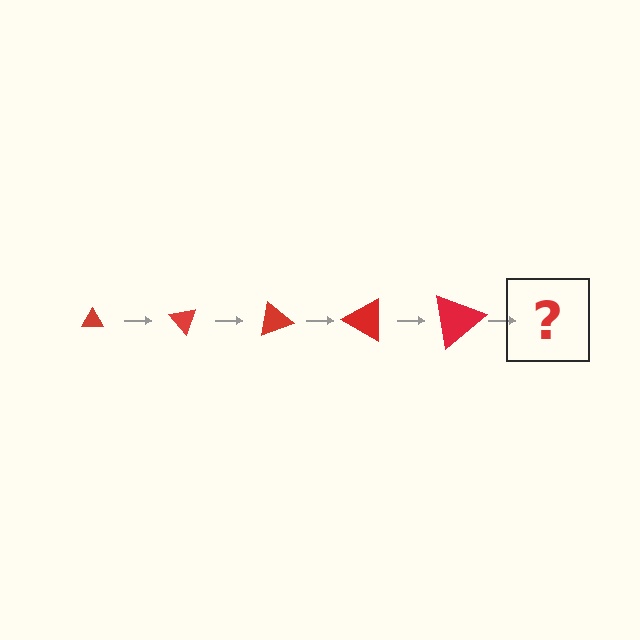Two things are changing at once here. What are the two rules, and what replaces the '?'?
The two rules are that the triangle grows larger each step and it rotates 50 degrees each step. The '?' should be a triangle, larger than the previous one and rotated 250 degrees from the start.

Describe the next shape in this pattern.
It should be a triangle, larger than the previous one and rotated 250 degrees from the start.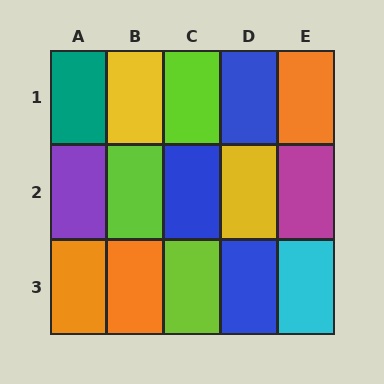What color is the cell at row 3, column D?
Blue.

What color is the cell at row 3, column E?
Cyan.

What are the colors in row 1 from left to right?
Teal, yellow, lime, blue, orange.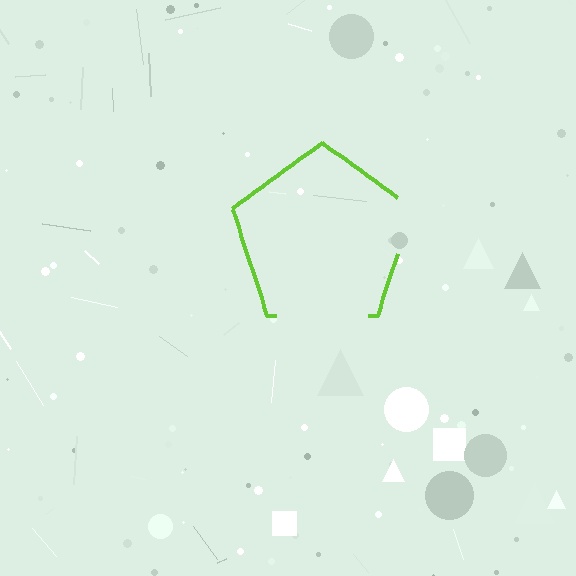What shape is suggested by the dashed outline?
The dashed outline suggests a pentagon.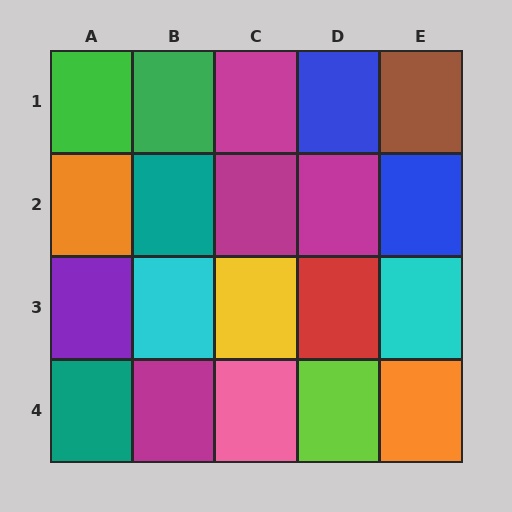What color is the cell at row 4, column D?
Lime.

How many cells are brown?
1 cell is brown.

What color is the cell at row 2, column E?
Blue.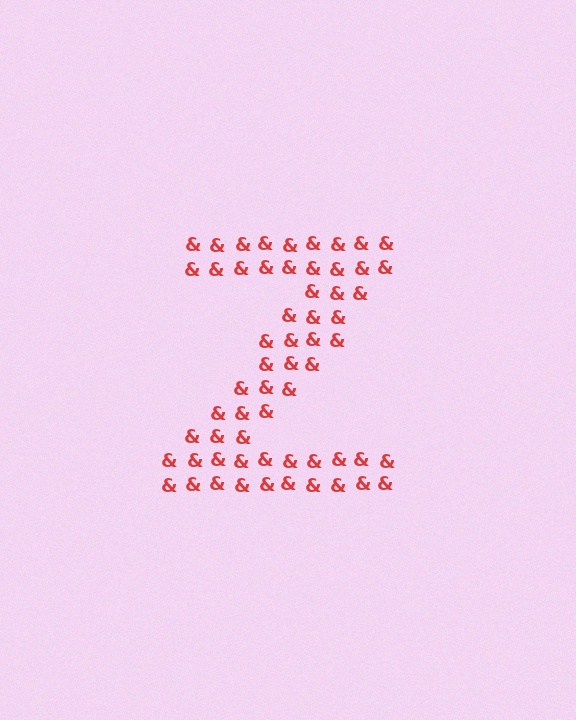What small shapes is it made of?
It is made of small ampersands.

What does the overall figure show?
The overall figure shows the letter Z.